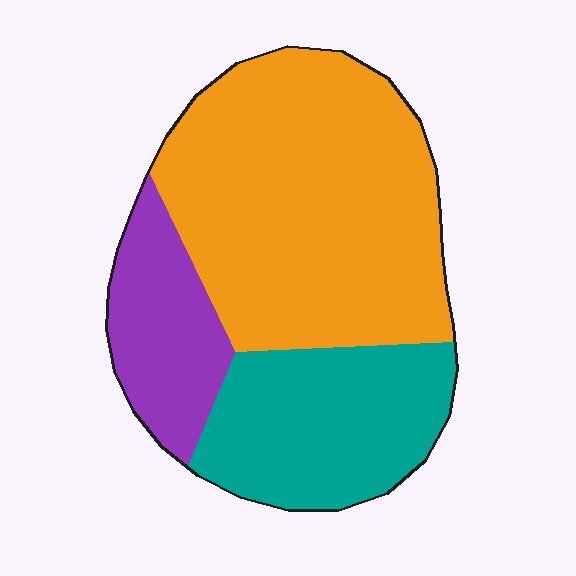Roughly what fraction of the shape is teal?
Teal takes up about one quarter (1/4) of the shape.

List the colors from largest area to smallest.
From largest to smallest: orange, teal, purple.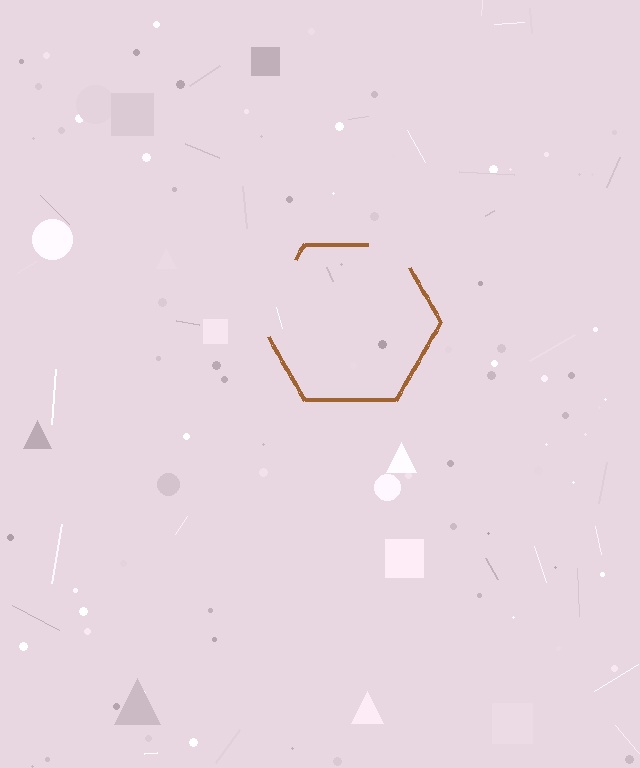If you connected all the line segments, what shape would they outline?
They would outline a hexagon.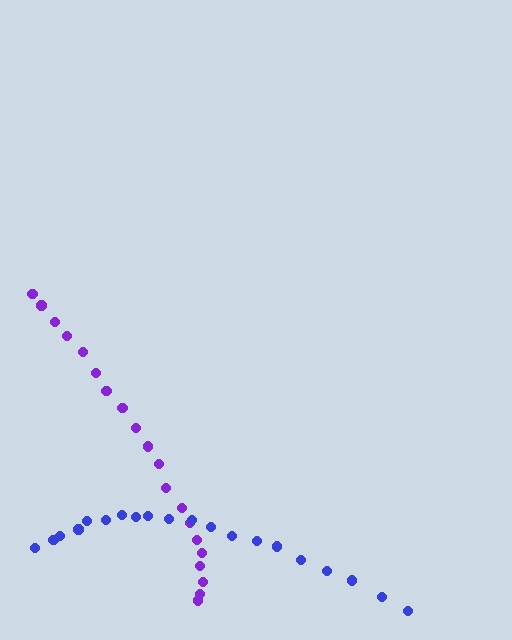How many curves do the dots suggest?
There are 2 distinct paths.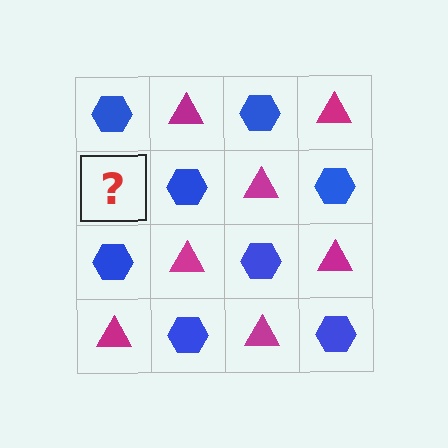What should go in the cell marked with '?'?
The missing cell should contain a magenta triangle.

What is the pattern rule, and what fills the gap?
The rule is that it alternates blue hexagon and magenta triangle in a checkerboard pattern. The gap should be filled with a magenta triangle.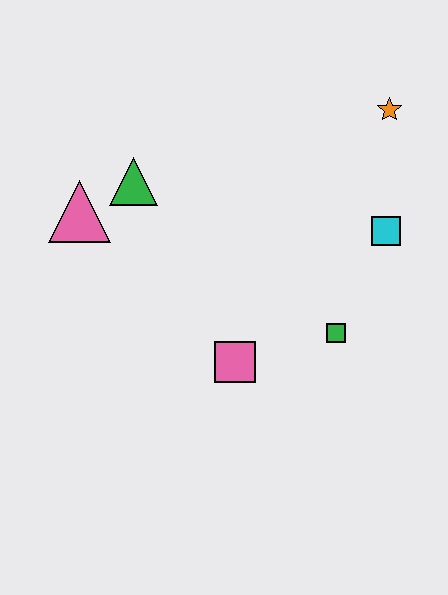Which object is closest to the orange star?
The cyan square is closest to the orange star.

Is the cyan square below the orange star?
Yes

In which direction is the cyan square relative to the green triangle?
The cyan square is to the right of the green triangle.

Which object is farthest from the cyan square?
The pink triangle is farthest from the cyan square.